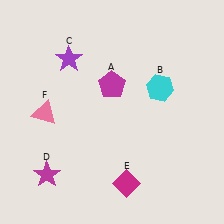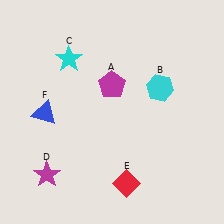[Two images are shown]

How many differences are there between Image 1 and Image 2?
There are 3 differences between the two images.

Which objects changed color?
C changed from purple to cyan. E changed from magenta to red. F changed from pink to blue.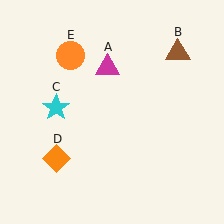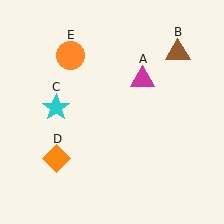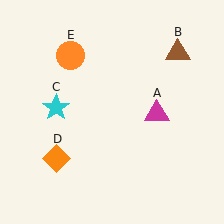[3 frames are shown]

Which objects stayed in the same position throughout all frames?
Brown triangle (object B) and cyan star (object C) and orange diamond (object D) and orange circle (object E) remained stationary.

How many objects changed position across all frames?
1 object changed position: magenta triangle (object A).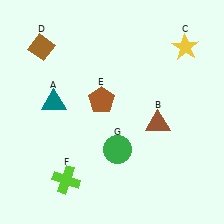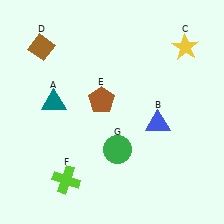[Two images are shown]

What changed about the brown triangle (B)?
In Image 1, B is brown. In Image 2, it changed to blue.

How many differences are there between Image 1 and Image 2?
There is 1 difference between the two images.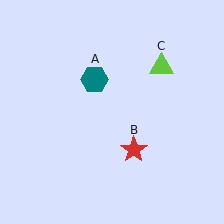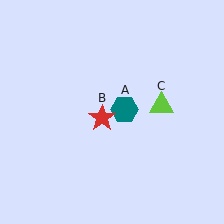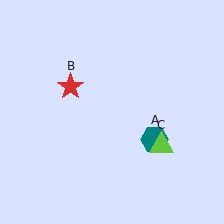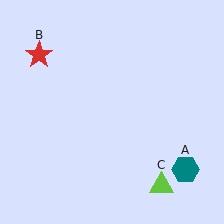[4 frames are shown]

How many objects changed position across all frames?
3 objects changed position: teal hexagon (object A), red star (object B), lime triangle (object C).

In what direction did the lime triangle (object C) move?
The lime triangle (object C) moved down.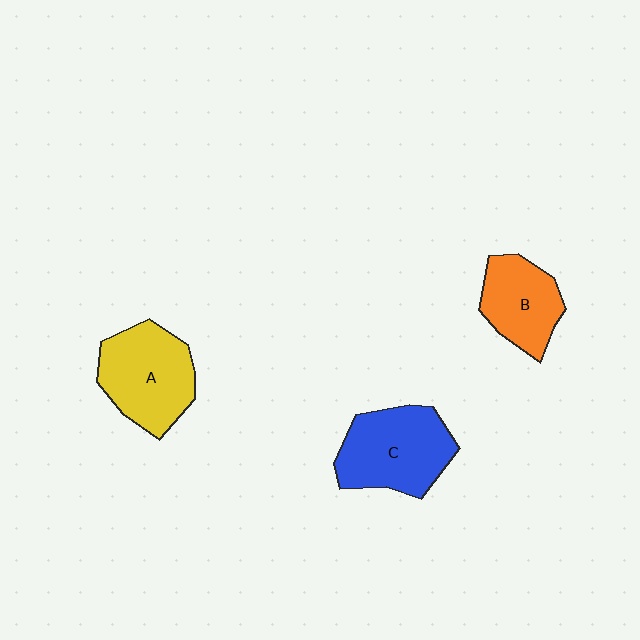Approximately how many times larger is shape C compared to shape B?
Approximately 1.4 times.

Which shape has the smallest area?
Shape B (orange).